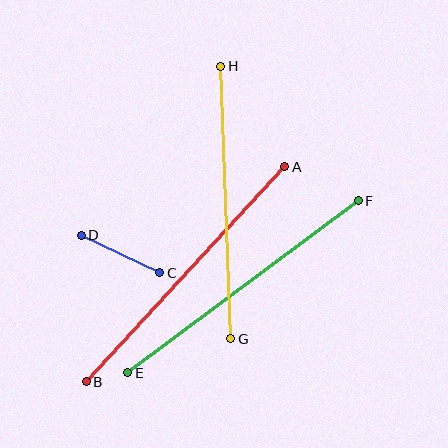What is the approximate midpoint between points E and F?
The midpoint is at approximately (243, 287) pixels.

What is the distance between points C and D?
The distance is approximately 87 pixels.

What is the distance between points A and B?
The distance is approximately 292 pixels.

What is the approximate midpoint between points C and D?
The midpoint is at approximately (120, 254) pixels.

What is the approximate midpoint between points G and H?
The midpoint is at approximately (226, 203) pixels.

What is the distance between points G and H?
The distance is approximately 273 pixels.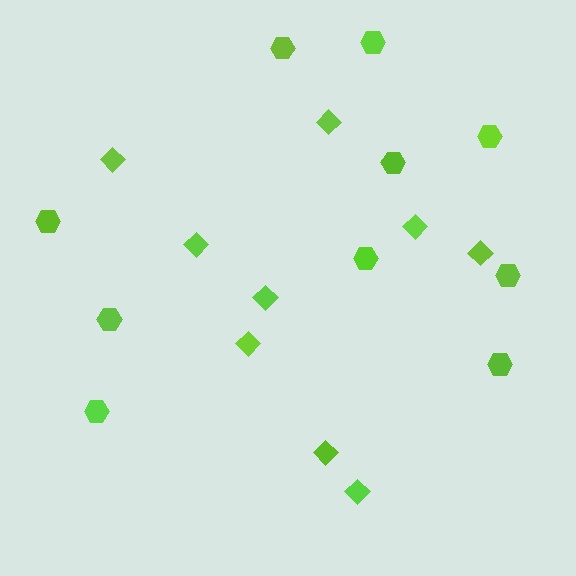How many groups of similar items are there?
There are 2 groups: one group of hexagons (10) and one group of diamonds (9).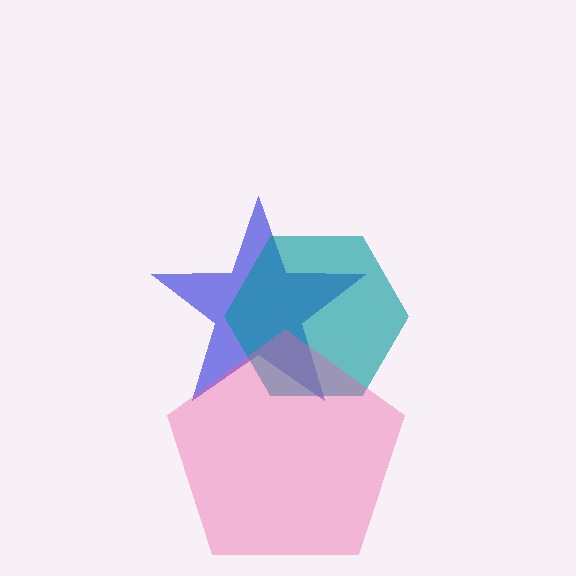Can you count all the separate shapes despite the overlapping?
Yes, there are 3 separate shapes.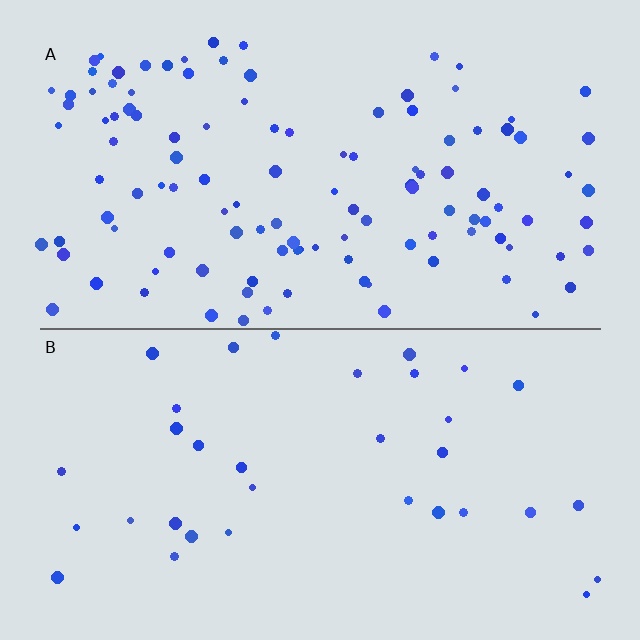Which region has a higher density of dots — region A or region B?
A (the top).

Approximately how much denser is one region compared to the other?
Approximately 3.4× — region A over region B.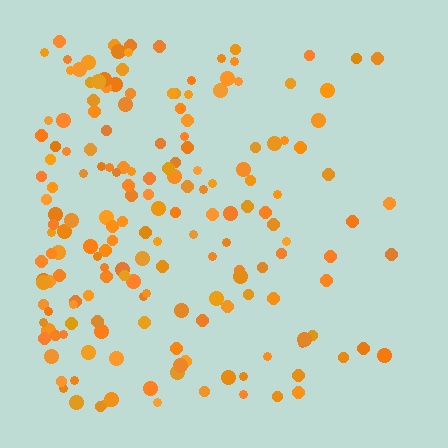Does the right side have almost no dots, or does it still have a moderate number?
Still a moderate number, just noticeably fewer than the left.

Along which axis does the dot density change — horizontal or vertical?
Horizontal.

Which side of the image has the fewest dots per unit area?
The right.